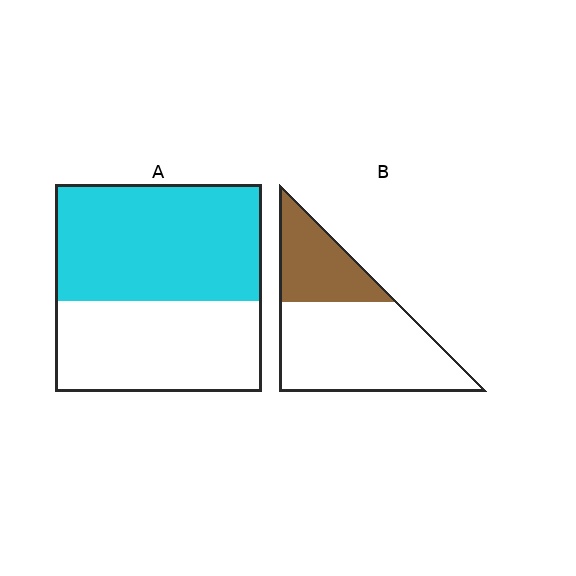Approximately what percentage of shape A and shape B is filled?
A is approximately 55% and B is approximately 30%.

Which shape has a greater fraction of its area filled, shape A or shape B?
Shape A.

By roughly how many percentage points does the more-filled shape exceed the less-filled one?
By roughly 25 percentage points (A over B).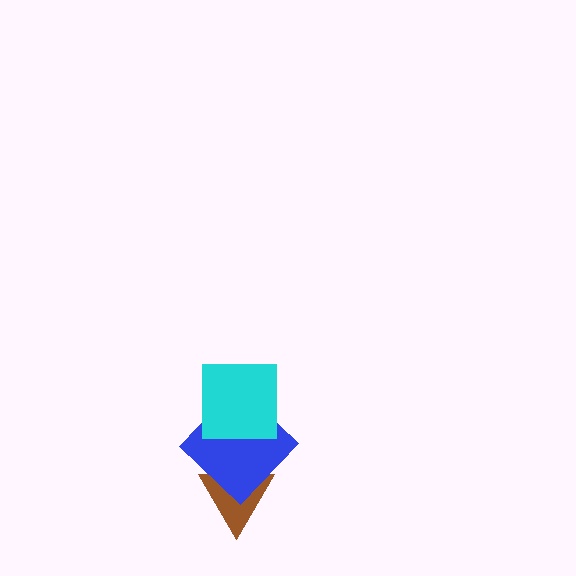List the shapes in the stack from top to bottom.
From top to bottom: the cyan square, the blue diamond, the brown triangle.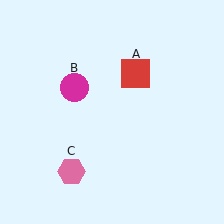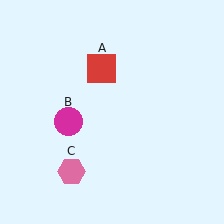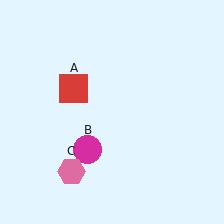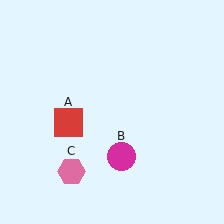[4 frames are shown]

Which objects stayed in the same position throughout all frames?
Pink hexagon (object C) remained stationary.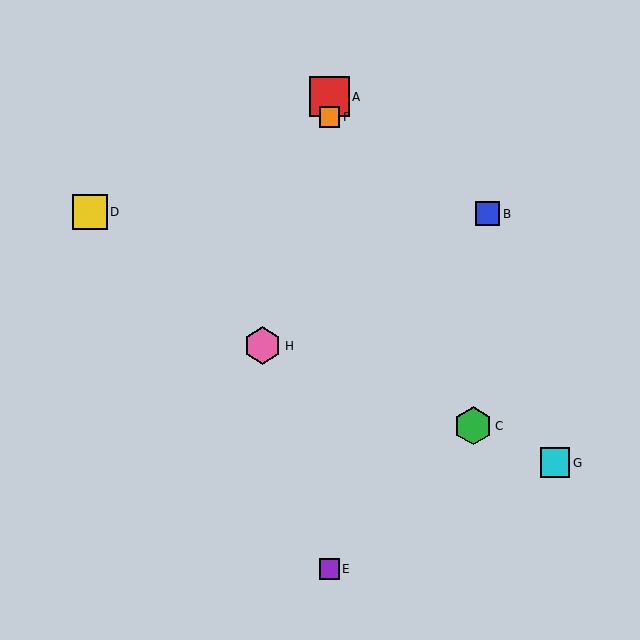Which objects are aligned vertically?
Objects A, E, F are aligned vertically.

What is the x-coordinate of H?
Object H is at x≈263.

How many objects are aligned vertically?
3 objects (A, E, F) are aligned vertically.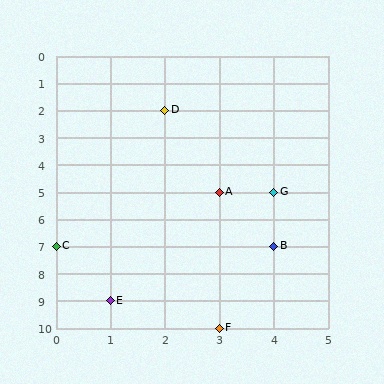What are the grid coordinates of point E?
Point E is at grid coordinates (1, 9).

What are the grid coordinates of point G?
Point G is at grid coordinates (4, 5).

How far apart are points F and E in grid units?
Points F and E are 2 columns and 1 row apart (about 2.2 grid units diagonally).